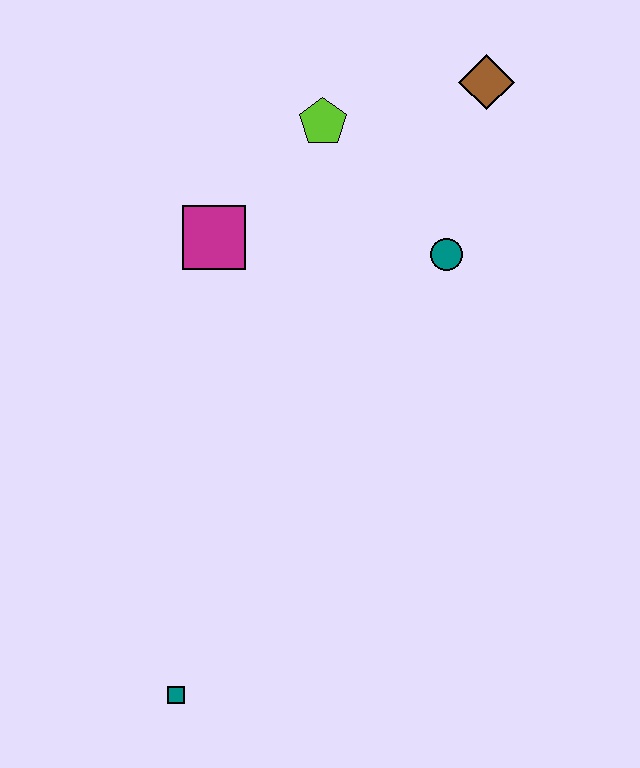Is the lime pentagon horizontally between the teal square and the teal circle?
Yes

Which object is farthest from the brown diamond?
The teal square is farthest from the brown diamond.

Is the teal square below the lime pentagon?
Yes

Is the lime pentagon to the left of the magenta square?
No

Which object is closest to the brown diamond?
The lime pentagon is closest to the brown diamond.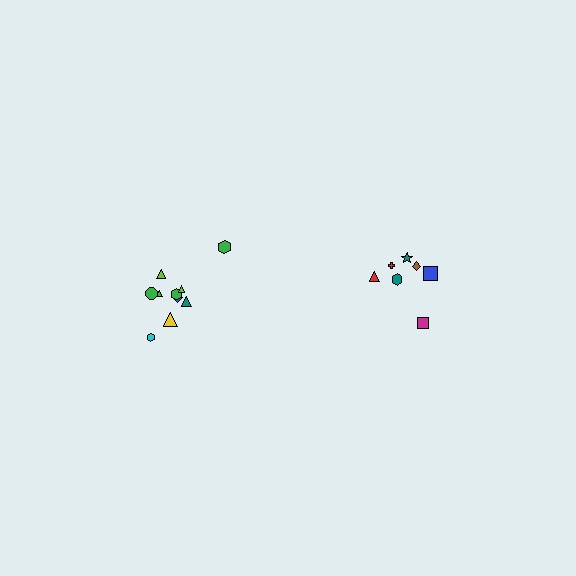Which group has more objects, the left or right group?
The left group.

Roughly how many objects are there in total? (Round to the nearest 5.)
Roughly 15 objects in total.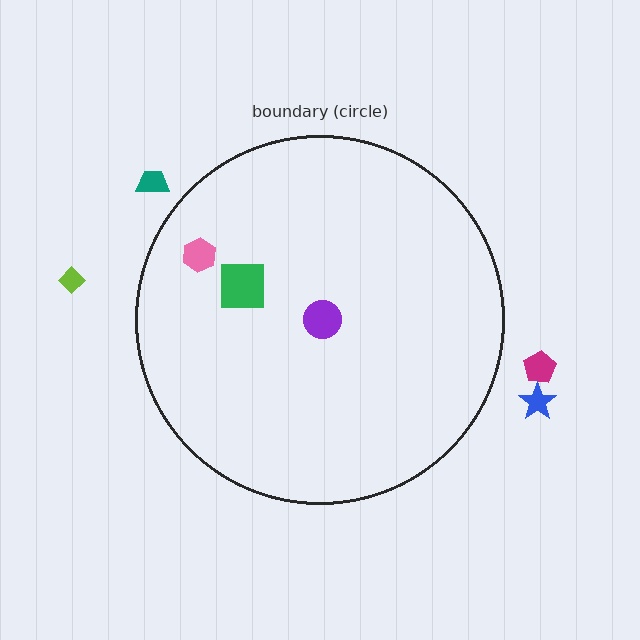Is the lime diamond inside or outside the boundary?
Outside.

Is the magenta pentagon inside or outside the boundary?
Outside.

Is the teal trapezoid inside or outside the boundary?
Outside.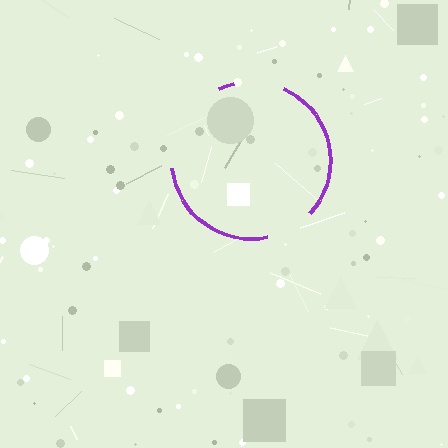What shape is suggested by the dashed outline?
The dashed outline suggests a circle.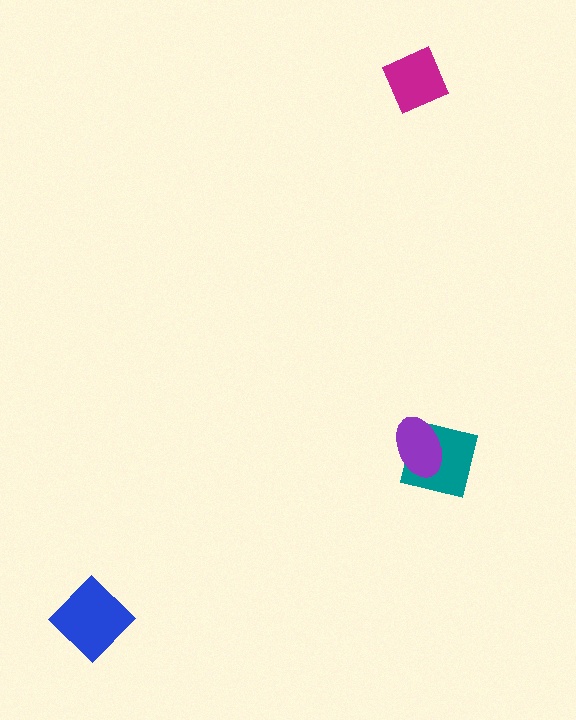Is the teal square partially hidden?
Yes, it is partially covered by another shape.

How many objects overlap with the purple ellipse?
1 object overlaps with the purple ellipse.